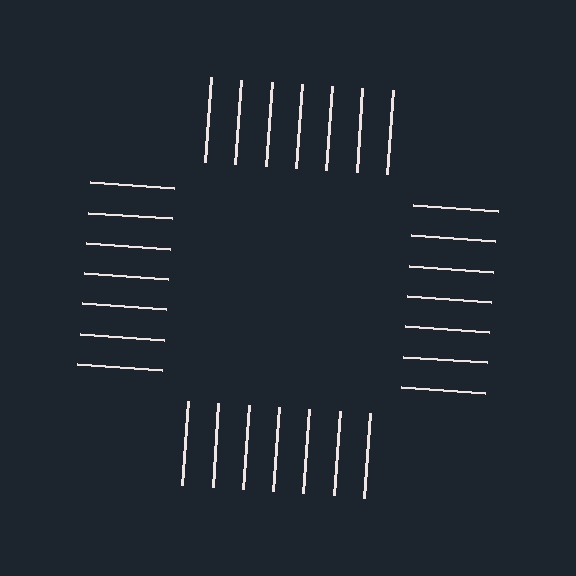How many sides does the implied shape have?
4 sides — the line-ends trace a square.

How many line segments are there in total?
28 — 7 along each of the 4 edges.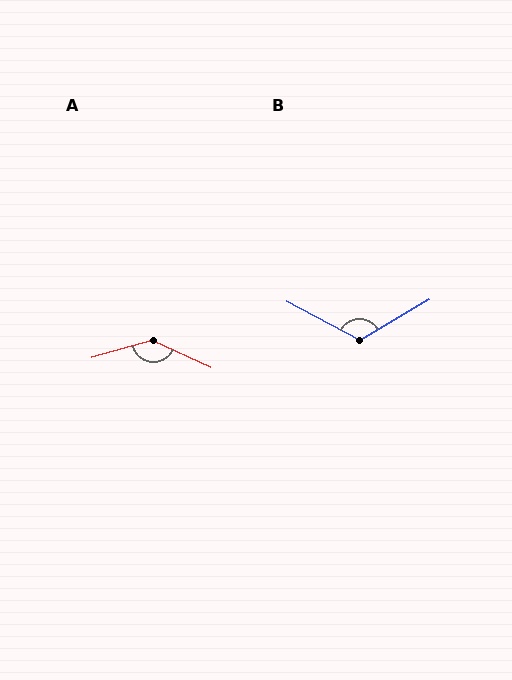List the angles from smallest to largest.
B (121°), A (140°).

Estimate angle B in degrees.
Approximately 121 degrees.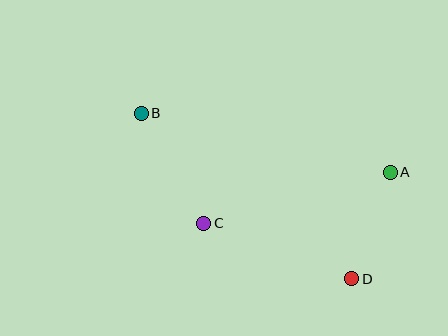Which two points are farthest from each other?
Points B and D are farthest from each other.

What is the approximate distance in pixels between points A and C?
The distance between A and C is approximately 193 pixels.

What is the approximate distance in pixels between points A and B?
The distance between A and B is approximately 256 pixels.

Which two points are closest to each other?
Points A and D are closest to each other.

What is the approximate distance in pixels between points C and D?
The distance between C and D is approximately 158 pixels.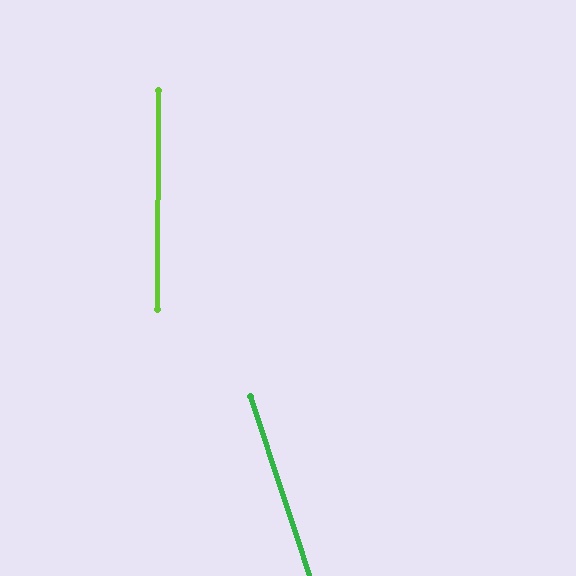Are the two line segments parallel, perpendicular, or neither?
Neither parallel nor perpendicular — they differ by about 18°.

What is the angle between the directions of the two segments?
Approximately 18 degrees.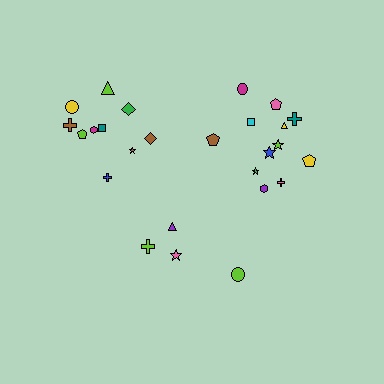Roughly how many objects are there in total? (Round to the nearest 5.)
Roughly 25 objects in total.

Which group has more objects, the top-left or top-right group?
The top-right group.